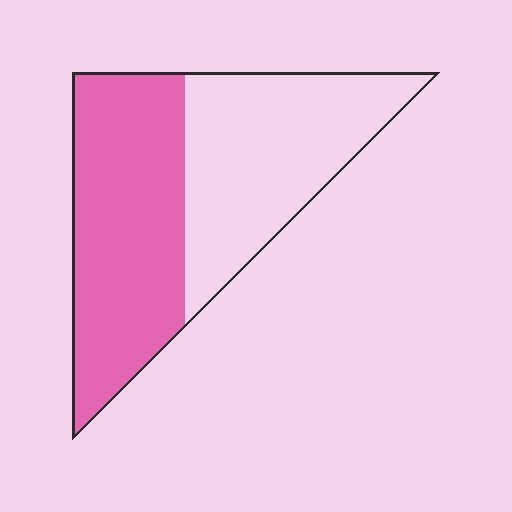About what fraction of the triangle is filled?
About one half (1/2).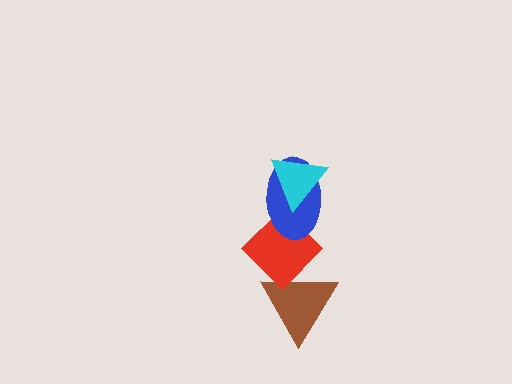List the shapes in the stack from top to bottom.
From top to bottom: the cyan triangle, the blue ellipse, the red diamond, the brown triangle.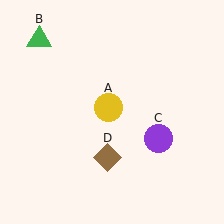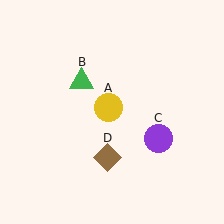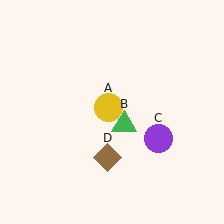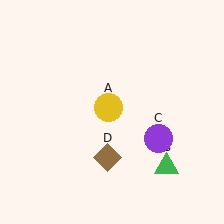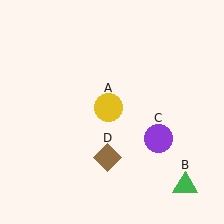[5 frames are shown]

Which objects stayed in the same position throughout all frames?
Yellow circle (object A) and purple circle (object C) and brown diamond (object D) remained stationary.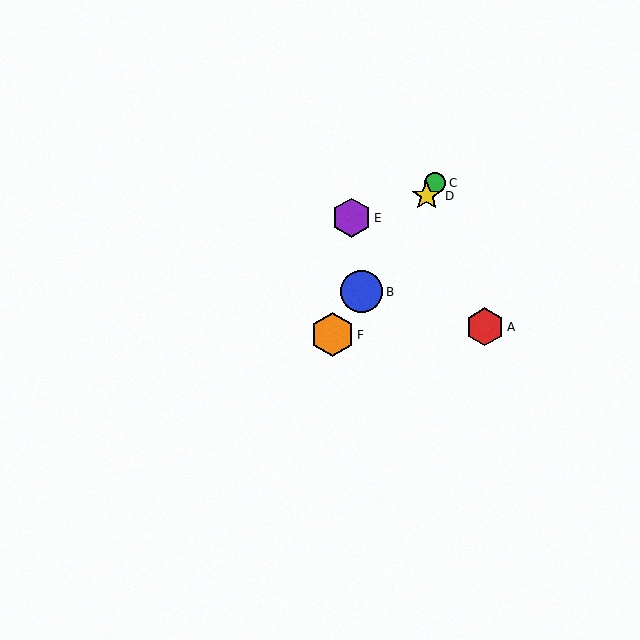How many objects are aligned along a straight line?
4 objects (B, C, D, F) are aligned along a straight line.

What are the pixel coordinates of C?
Object C is at (435, 183).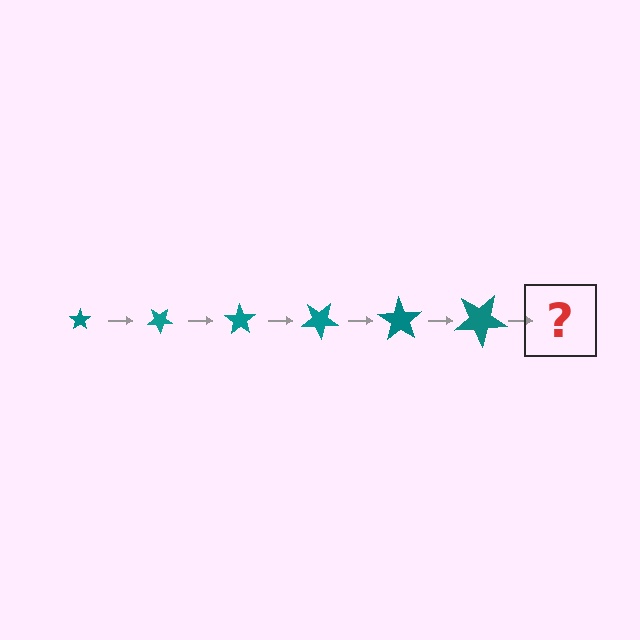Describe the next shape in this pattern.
It should be a star, larger than the previous one and rotated 210 degrees from the start.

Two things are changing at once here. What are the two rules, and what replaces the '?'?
The two rules are that the star grows larger each step and it rotates 35 degrees each step. The '?' should be a star, larger than the previous one and rotated 210 degrees from the start.